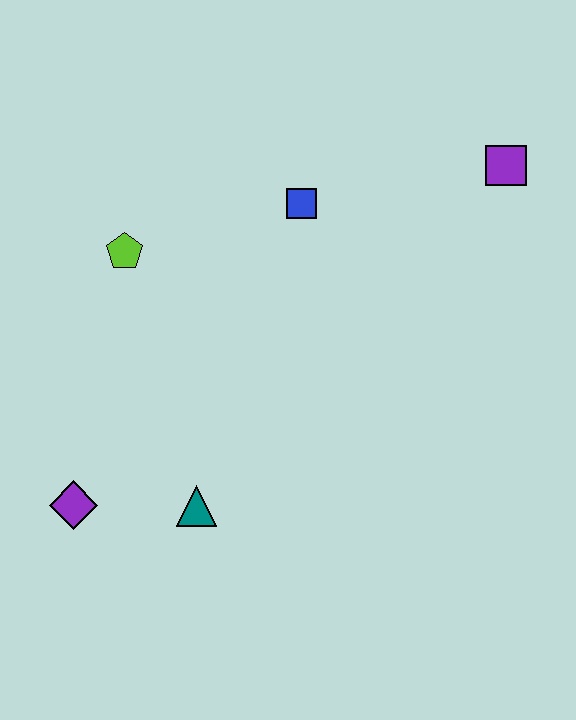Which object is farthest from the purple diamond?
The purple square is farthest from the purple diamond.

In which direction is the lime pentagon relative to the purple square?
The lime pentagon is to the left of the purple square.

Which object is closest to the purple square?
The blue square is closest to the purple square.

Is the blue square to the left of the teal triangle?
No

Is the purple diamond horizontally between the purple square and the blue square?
No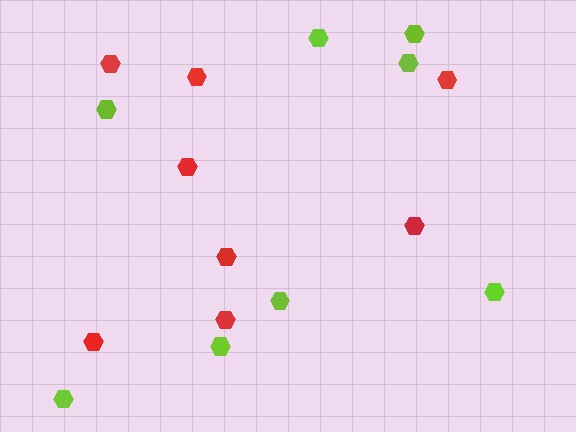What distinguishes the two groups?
There are 2 groups: one group of lime hexagons (8) and one group of red hexagons (8).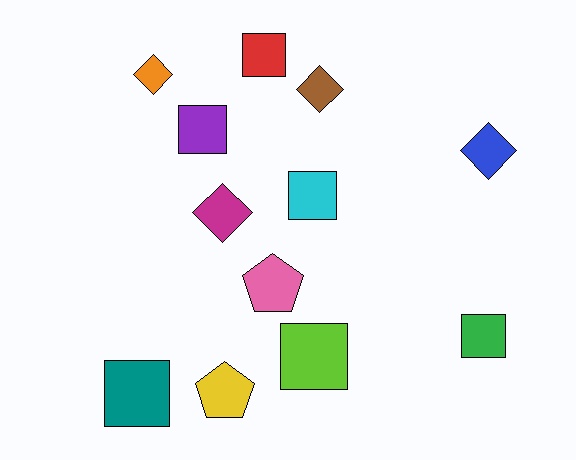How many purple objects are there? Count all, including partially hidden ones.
There is 1 purple object.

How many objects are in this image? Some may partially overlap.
There are 12 objects.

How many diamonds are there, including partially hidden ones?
There are 4 diamonds.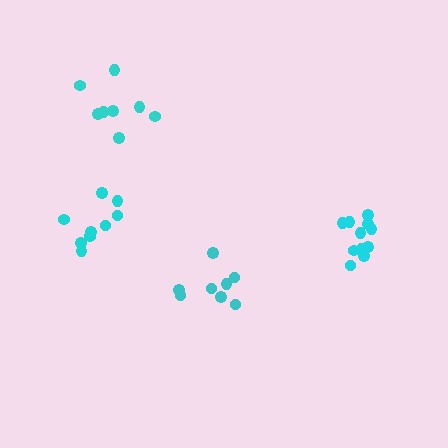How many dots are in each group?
Group 1: 9 dots, Group 2: 11 dots, Group 3: 8 dots, Group 4: 8 dots (36 total).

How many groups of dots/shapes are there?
There are 4 groups.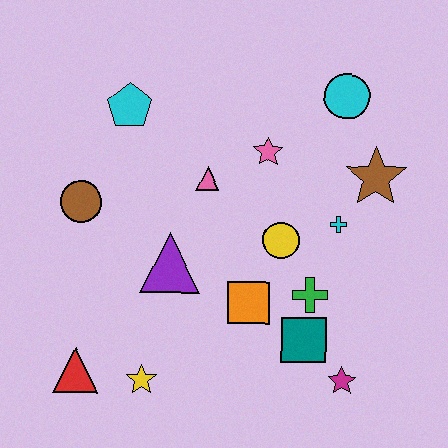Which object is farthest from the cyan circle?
The red triangle is farthest from the cyan circle.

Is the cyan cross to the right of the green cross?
Yes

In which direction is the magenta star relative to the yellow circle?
The magenta star is below the yellow circle.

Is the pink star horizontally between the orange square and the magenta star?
Yes